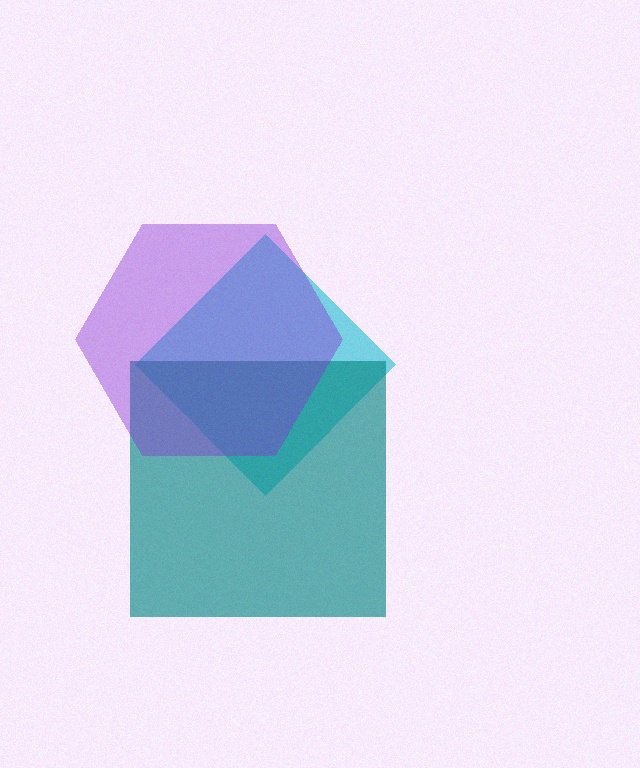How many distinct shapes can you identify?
There are 3 distinct shapes: a cyan diamond, a teal square, a purple hexagon.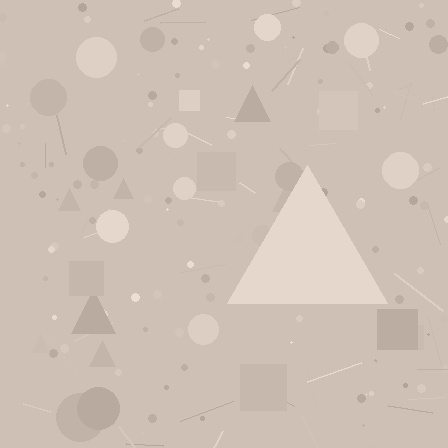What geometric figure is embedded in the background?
A triangle is embedded in the background.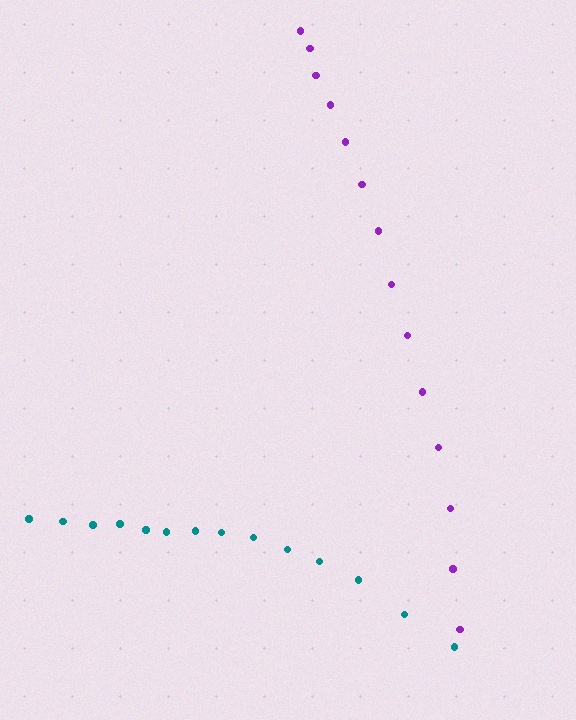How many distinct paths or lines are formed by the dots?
There are 2 distinct paths.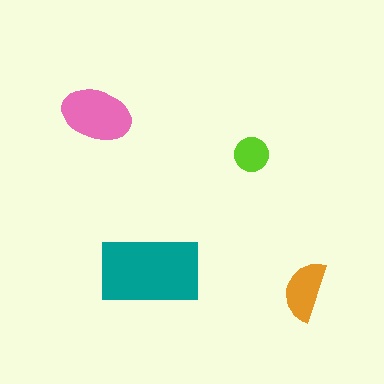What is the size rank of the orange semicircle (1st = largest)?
3rd.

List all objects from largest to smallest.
The teal rectangle, the pink ellipse, the orange semicircle, the lime circle.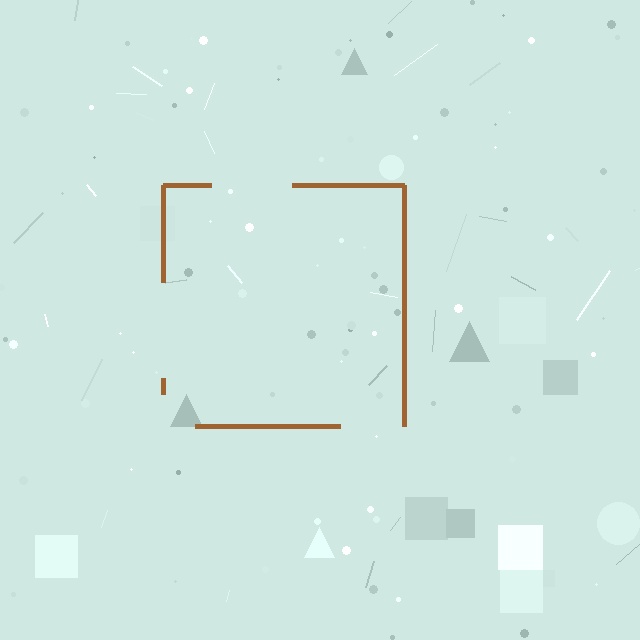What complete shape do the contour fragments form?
The contour fragments form a square.